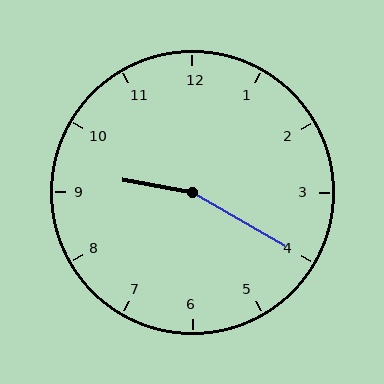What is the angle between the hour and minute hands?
Approximately 160 degrees.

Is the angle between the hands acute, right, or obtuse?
It is obtuse.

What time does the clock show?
9:20.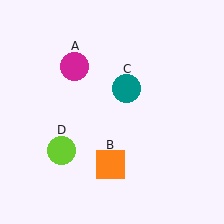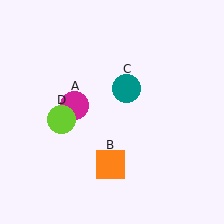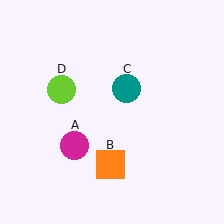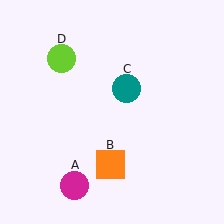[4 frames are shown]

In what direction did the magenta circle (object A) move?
The magenta circle (object A) moved down.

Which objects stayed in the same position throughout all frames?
Orange square (object B) and teal circle (object C) remained stationary.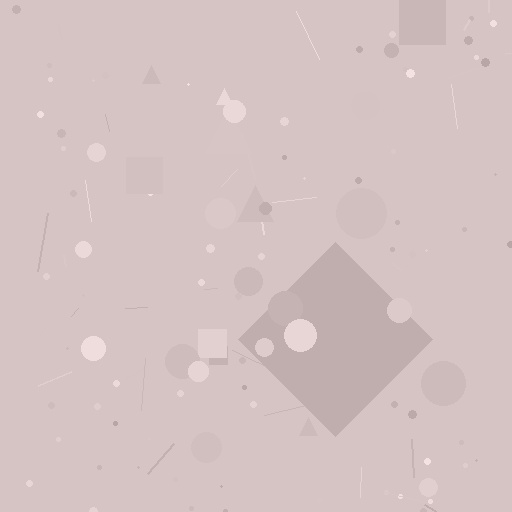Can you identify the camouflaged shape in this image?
The camouflaged shape is a diamond.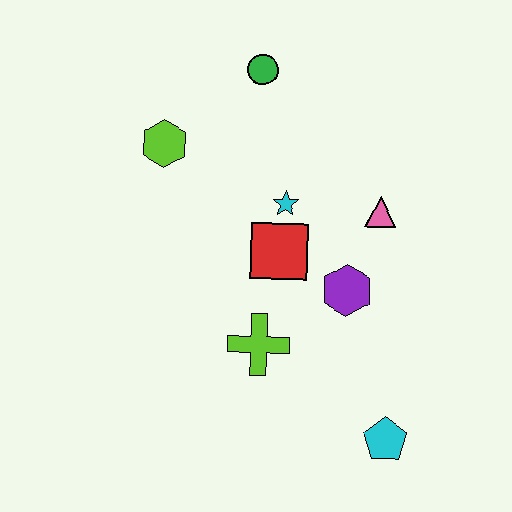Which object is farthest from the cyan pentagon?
The green circle is farthest from the cyan pentagon.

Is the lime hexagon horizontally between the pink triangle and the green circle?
No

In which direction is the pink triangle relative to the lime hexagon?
The pink triangle is to the right of the lime hexagon.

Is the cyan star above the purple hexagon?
Yes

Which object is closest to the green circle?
The lime hexagon is closest to the green circle.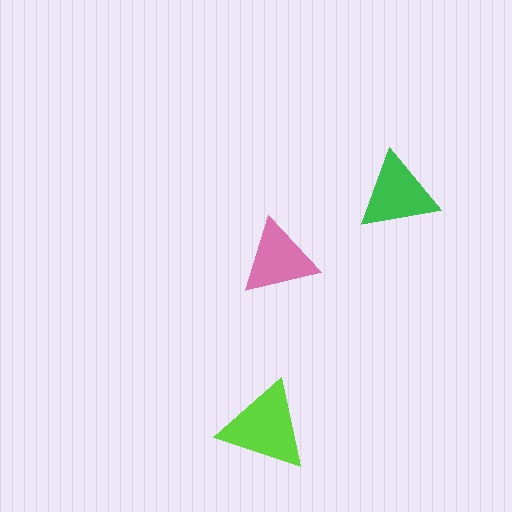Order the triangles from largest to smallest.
the lime one, the green one, the pink one.